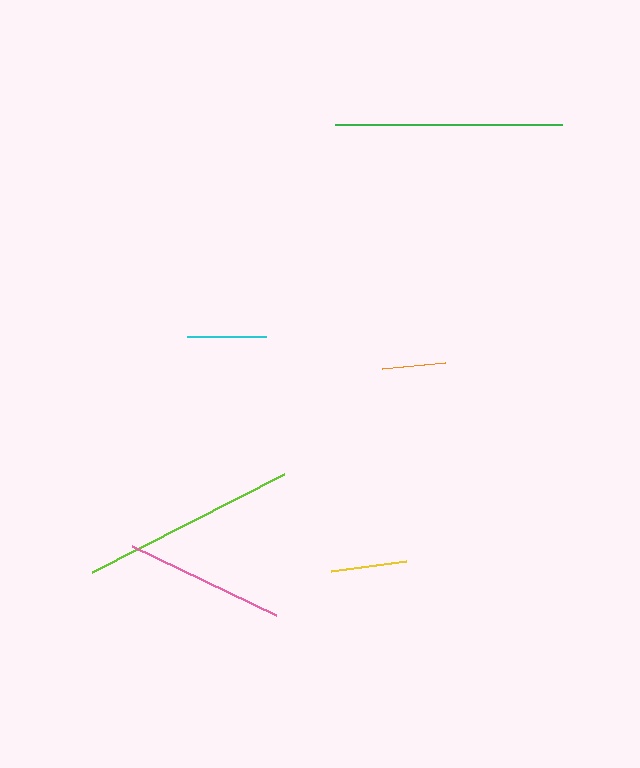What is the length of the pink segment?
The pink segment is approximately 160 pixels long.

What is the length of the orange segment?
The orange segment is approximately 64 pixels long.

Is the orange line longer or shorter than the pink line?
The pink line is longer than the orange line.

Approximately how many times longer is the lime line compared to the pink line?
The lime line is approximately 1.4 times the length of the pink line.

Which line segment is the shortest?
The orange line is the shortest at approximately 64 pixels.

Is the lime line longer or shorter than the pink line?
The lime line is longer than the pink line.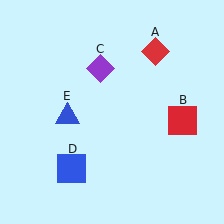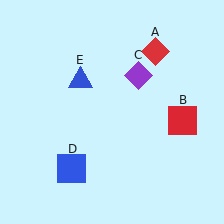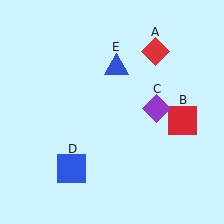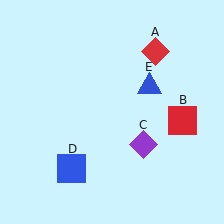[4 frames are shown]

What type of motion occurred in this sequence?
The purple diamond (object C), blue triangle (object E) rotated clockwise around the center of the scene.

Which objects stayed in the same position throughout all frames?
Red diamond (object A) and red square (object B) and blue square (object D) remained stationary.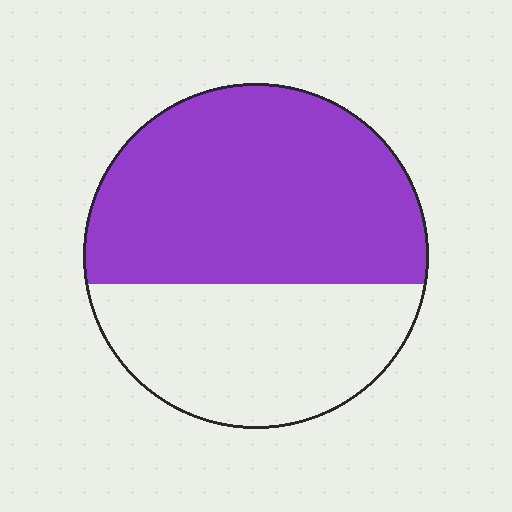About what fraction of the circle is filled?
About three fifths (3/5).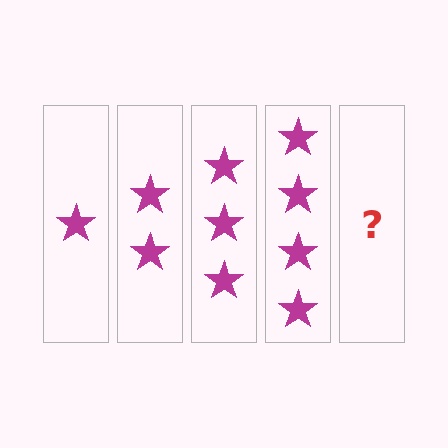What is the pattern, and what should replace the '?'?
The pattern is that each step adds one more star. The '?' should be 5 stars.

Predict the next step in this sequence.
The next step is 5 stars.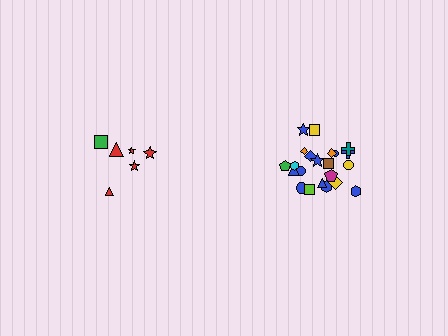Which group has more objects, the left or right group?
The right group.